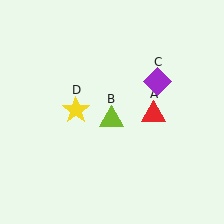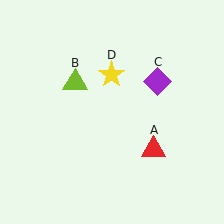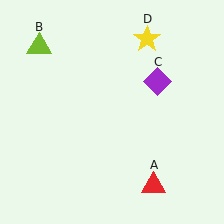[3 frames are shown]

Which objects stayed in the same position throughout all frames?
Purple diamond (object C) remained stationary.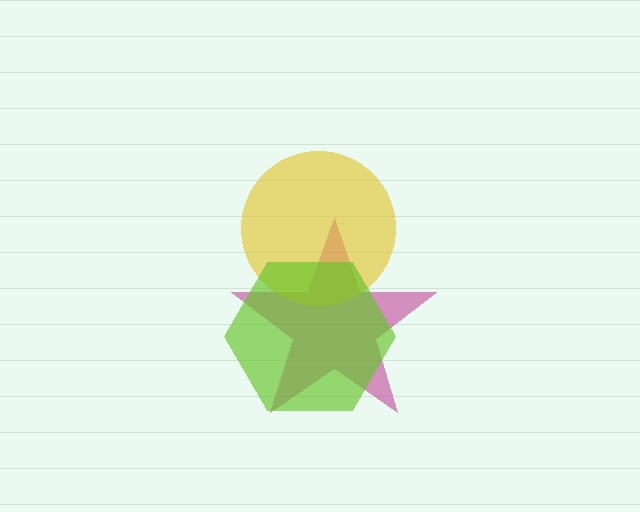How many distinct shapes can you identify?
There are 3 distinct shapes: a magenta star, a yellow circle, a lime hexagon.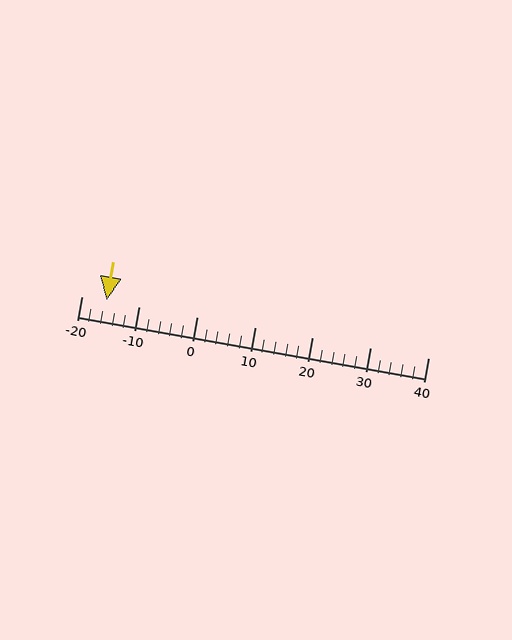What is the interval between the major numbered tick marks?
The major tick marks are spaced 10 units apart.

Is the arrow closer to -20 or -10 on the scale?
The arrow is closer to -20.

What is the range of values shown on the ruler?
The ruler shows values from -20 to 40.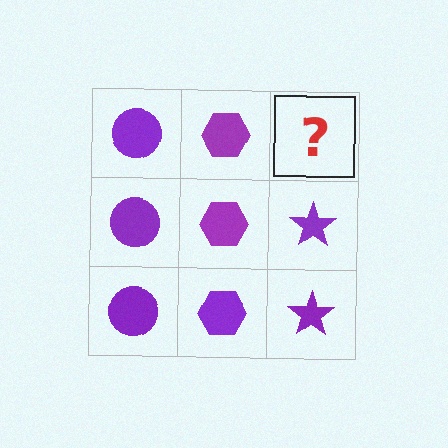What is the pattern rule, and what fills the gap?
The rule is that each column has a consistent shape. The gap should be filled with a purple star.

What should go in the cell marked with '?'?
The missing cell should contain a purple star.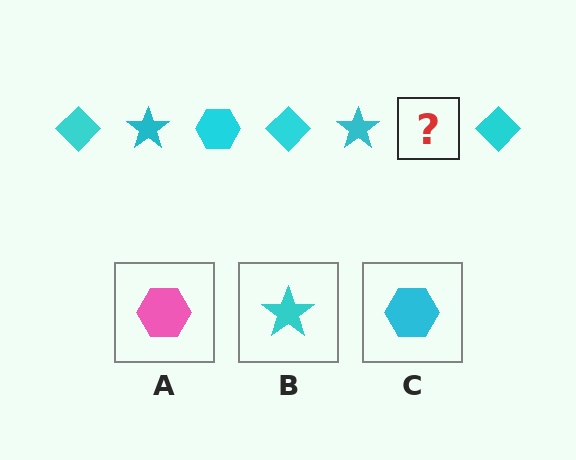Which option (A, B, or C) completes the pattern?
C.